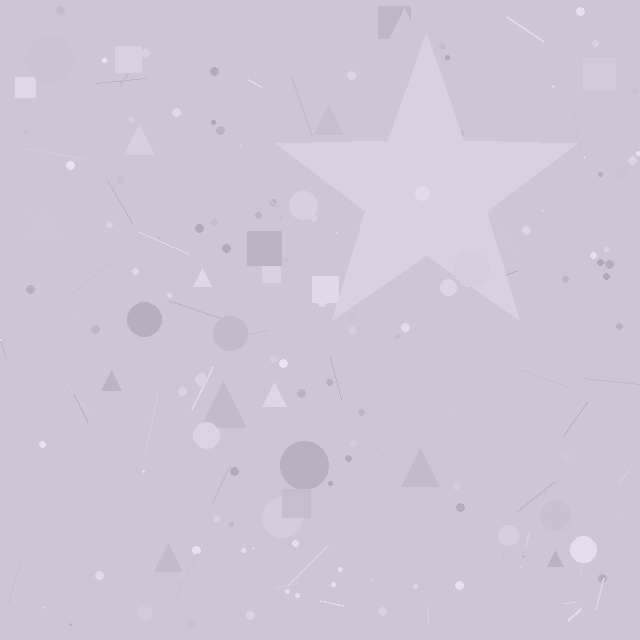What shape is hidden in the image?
A star is hidden in the image.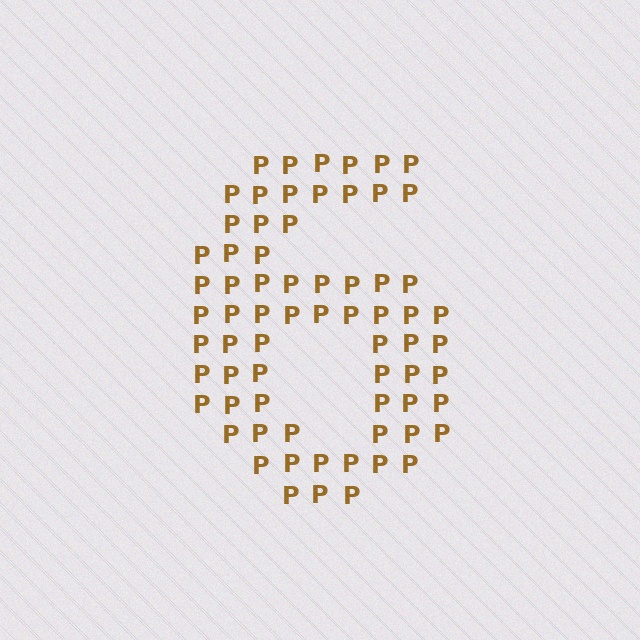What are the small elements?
The small elements are letter P's.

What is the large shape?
The large shape is the digit 6.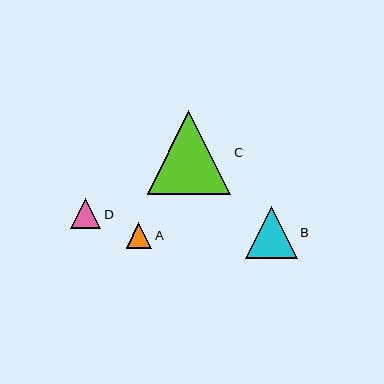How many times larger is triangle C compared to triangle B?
Triangle C is approximately 1.6 times the size of triangle B.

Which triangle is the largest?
Triangle C is the largest with a size of approximately 84 pixels.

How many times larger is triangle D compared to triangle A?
Triangle D is approximately 1.2 times the size of triangle A.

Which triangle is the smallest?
Triangle A is the smallest with a size of approximately 26 pixels.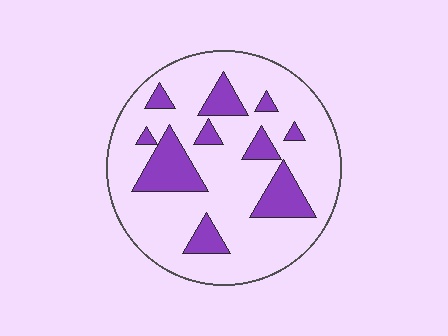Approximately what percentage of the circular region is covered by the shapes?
Approximately 20%.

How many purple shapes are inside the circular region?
10.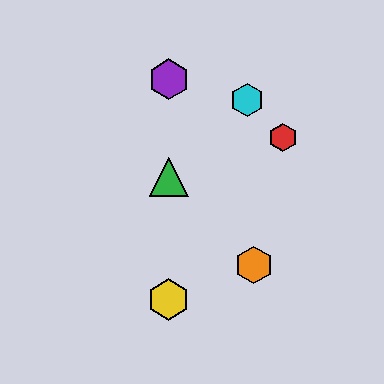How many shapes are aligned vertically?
4 shapes (the blue triangle, the green triangle, the yellow hexagon, the purple hexagon) are aligned vertically.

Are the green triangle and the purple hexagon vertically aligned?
Yes, both are at x≈169.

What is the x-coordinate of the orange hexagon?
The orange hexagon is at x≈254.